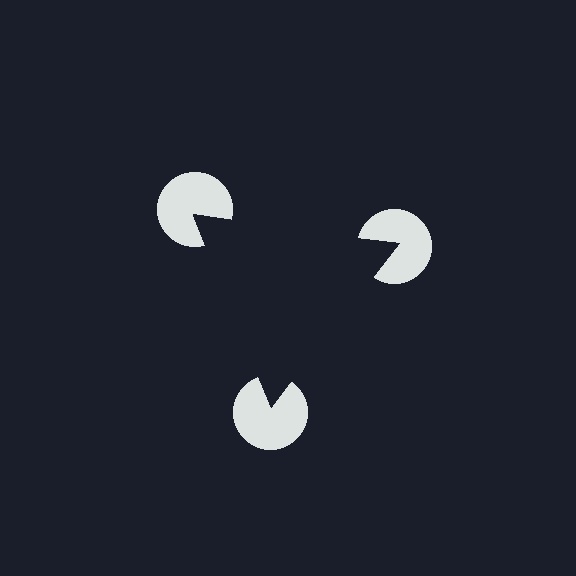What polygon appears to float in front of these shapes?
An illusory triangle — its edges are inferred from the aligned wedge cuts in the pac-man discs, not physically drawn.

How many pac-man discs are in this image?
There are 3 — one at each vertex of the illusory triangle.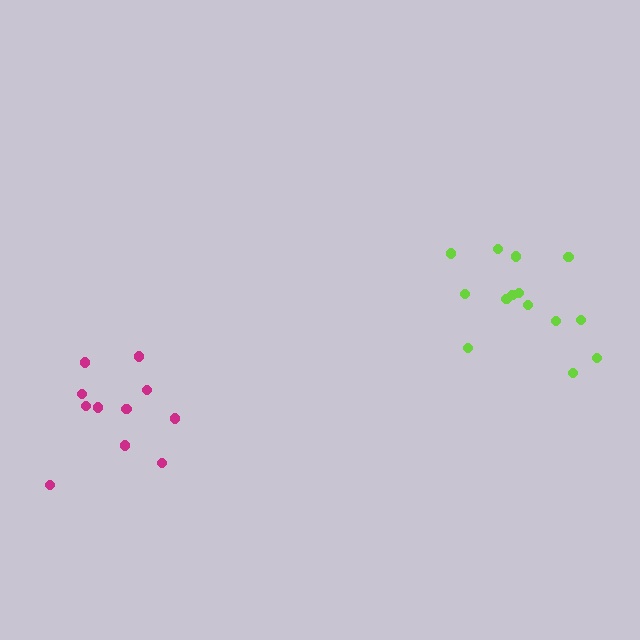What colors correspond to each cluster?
The clusters are colored: magenta, lime.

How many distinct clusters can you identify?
There are 2 distinct clusters.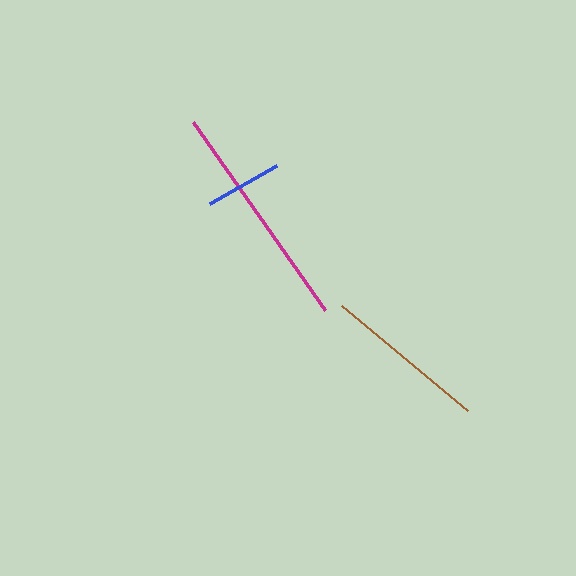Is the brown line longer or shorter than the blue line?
The brown line is longer than the blue line.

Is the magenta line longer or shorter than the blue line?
The magenta line is longer than the blue line.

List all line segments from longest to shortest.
From longest to shortest: magenta, brown, blue.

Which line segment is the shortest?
The blue line is the shortest at approximately 77 pixels.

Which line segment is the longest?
The magenta line is the longest at approximately 229 pixels.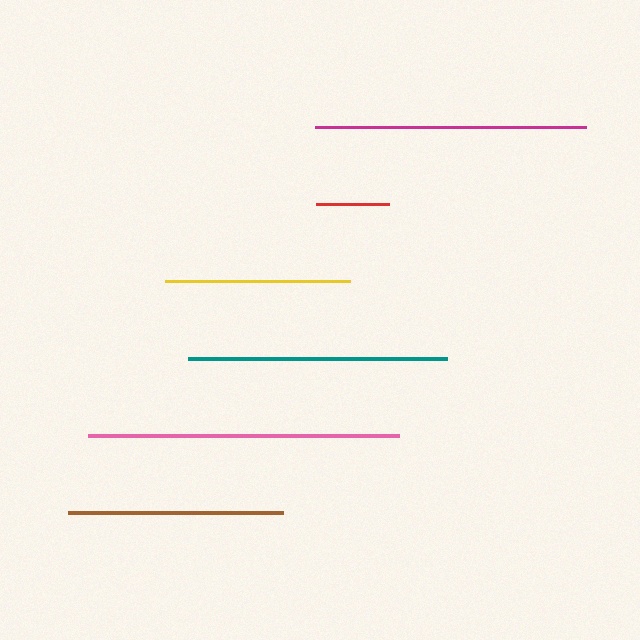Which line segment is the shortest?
The red line is the shortest at approximately 73 pixels.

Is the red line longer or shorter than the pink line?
The pink line is longer than the red line.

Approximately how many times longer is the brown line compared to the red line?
The brown line is approximately 2.9 times the length of the red line.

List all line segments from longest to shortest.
From longest to shortest: pink, magenta, teal, brown, yellow, red.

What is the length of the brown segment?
The brown segment is approximately 215 pixels long.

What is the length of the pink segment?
The pink segment is approximately 311 pixels long.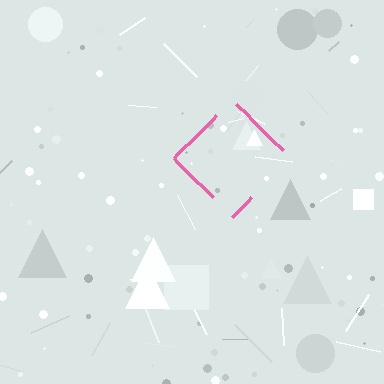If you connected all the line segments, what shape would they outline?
They would outline a diamond.